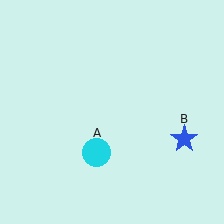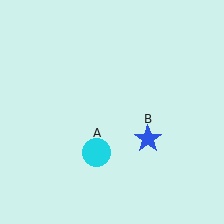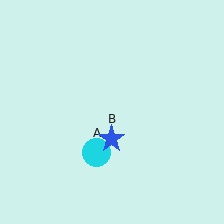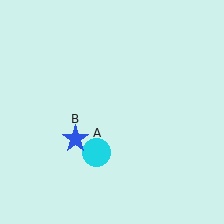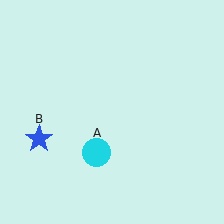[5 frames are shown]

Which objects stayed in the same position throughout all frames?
Cyan circle (object A) remained stationary.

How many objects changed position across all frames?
1 object changed position: blue star (object B).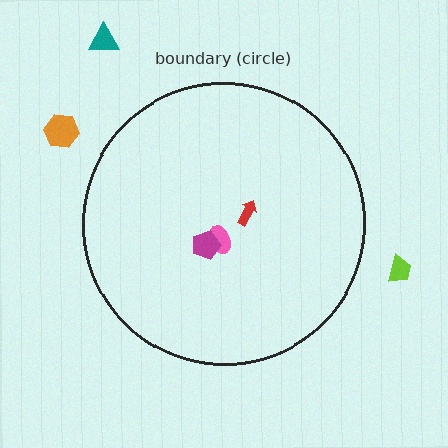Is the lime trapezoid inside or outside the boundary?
Outside.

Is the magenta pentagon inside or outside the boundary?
Inside.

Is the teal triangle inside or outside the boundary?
Outside.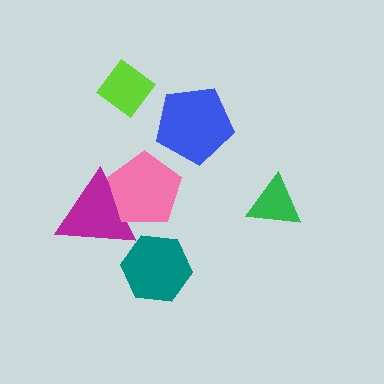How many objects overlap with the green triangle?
0 objects overlap with the green triangle.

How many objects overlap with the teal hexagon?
0 objects overlap with the teal hexagon.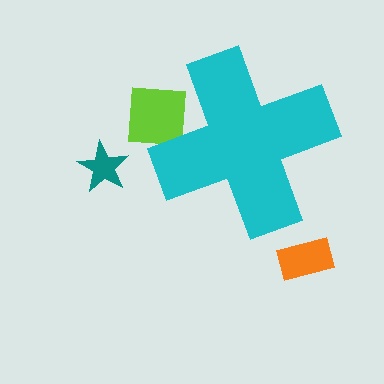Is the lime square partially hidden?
Yes, the lime square is partially hidden behind the cyan cross.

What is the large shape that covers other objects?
A cyan cross.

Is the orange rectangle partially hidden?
No, the orange rectangle is fully visible.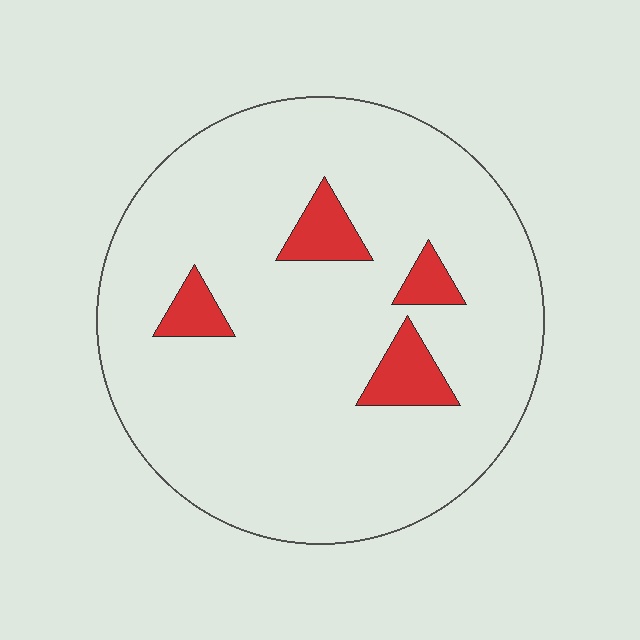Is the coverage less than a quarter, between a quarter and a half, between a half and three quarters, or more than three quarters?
Less than a quarter.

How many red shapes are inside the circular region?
4.